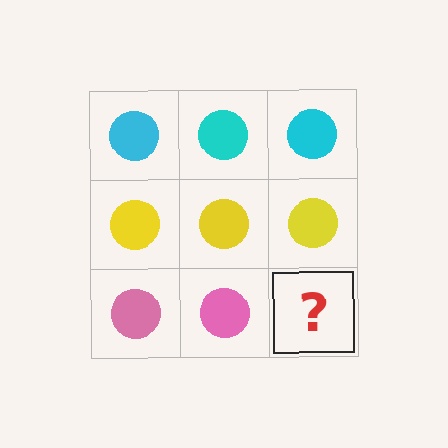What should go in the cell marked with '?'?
The missing cell should contain a pink circle.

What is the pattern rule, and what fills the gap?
The rule is that each row has a consistent color. The gap should be filled with a pink circle.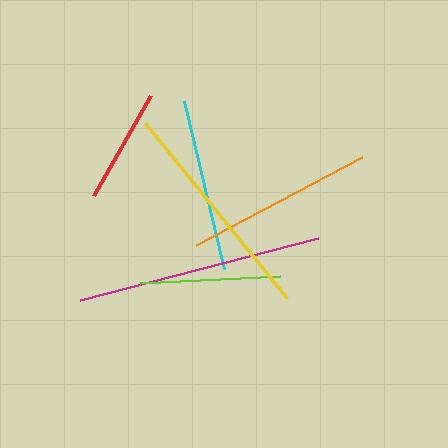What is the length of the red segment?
The red segment is approximately 115 pixels long.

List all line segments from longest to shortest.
From longest to shortest: magenta, yellow, orange, cyan, lime, red.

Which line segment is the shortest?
The red line is the shortest at approximately 115 pixels.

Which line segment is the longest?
The magenta line is the longest at approximately 246 pixels.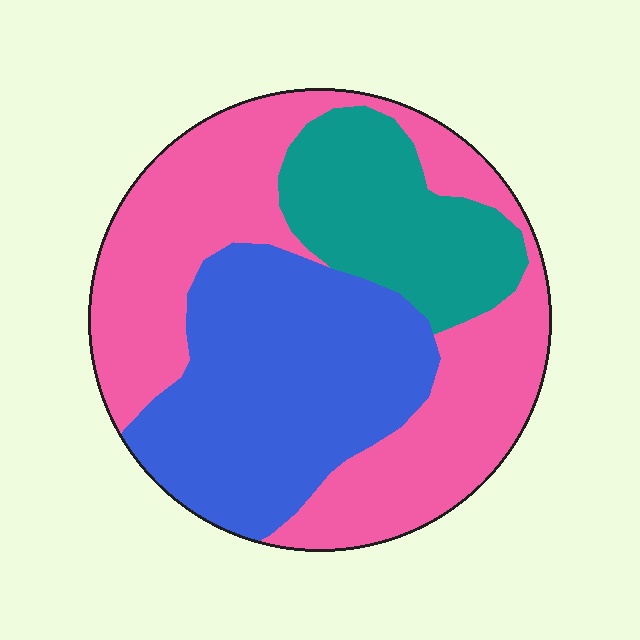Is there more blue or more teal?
Blue.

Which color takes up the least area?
Teal, at roughly 20%.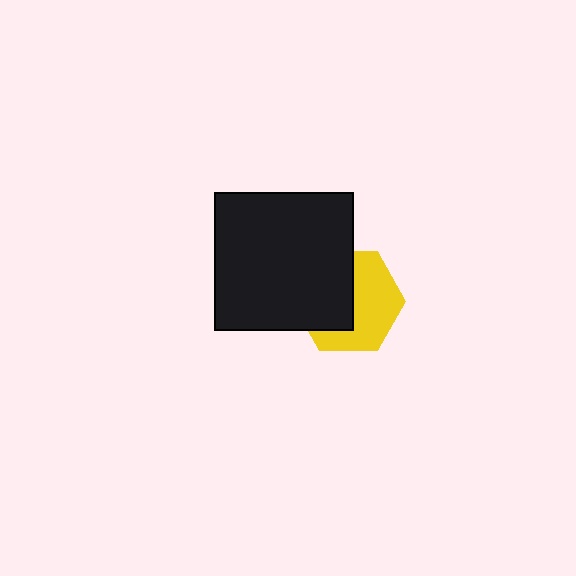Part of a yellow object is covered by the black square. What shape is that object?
It is a hexagon.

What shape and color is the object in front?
The object in front is a black square.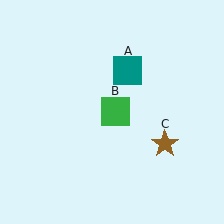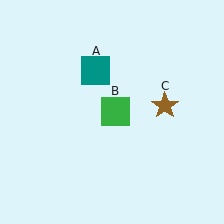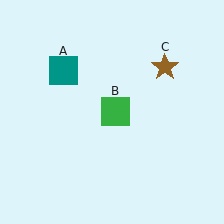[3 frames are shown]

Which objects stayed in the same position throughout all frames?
Green square (object B) remained stationary.